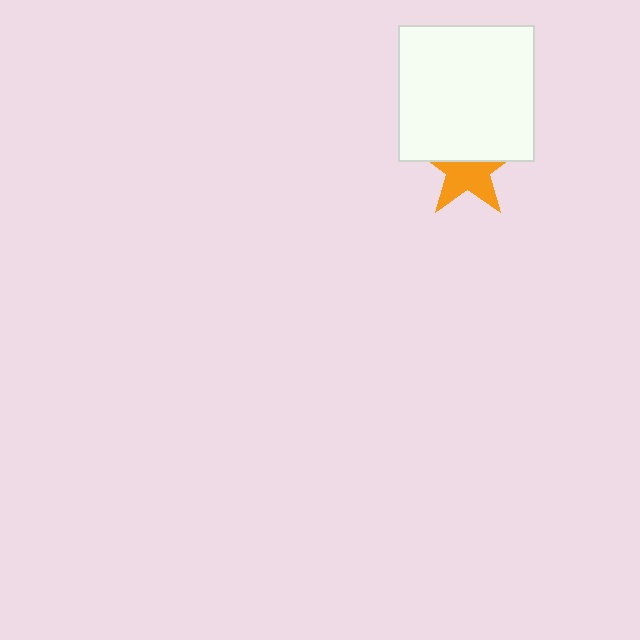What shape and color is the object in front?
The object in front is a white square.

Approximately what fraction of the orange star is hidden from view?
Roughly 44% of the orange star is hidden behind the white square.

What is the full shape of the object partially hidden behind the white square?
The partially hidden object is an orange star.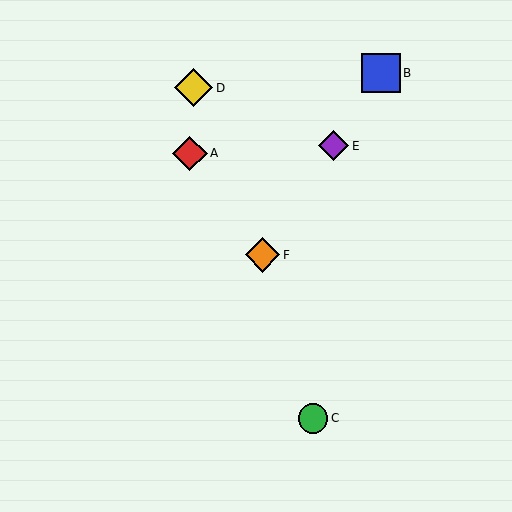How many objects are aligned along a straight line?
3 objects (B, E, F) are aligned along a straight line.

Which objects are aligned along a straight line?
Objects B, E, F are aligned along a straight line.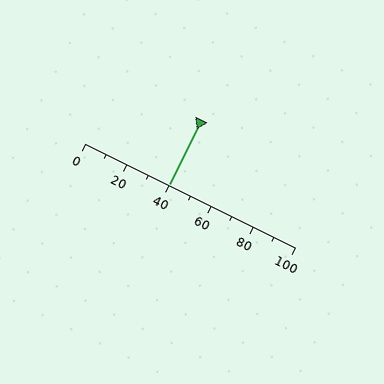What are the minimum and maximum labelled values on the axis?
The axis runs from 0 to 100.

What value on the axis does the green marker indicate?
The marker indicates approximately 40.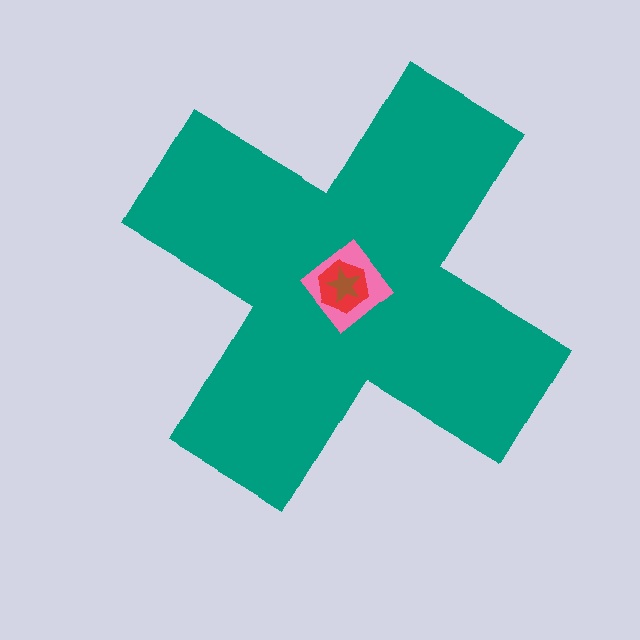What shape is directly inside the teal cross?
The pink diamond.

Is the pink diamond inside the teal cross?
Yes.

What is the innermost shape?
The brown star.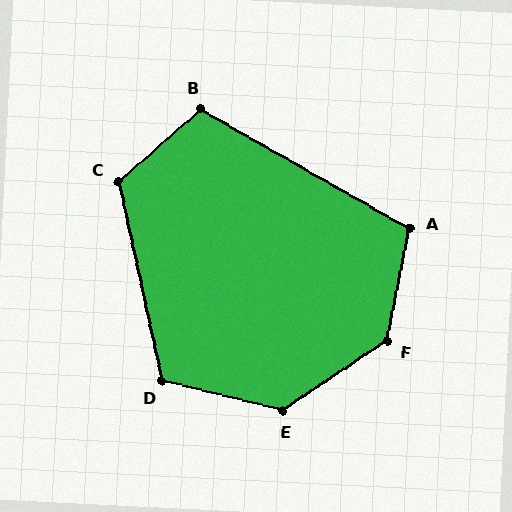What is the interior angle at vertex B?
Approximately 109 degrees (obtuse).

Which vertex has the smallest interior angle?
A, at approximately 108 degrees.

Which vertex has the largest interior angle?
F, at approximately 135 degrees.